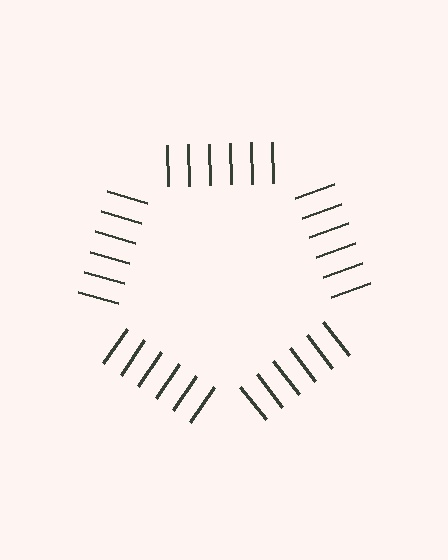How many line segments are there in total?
30 — 6 along each of the 5 edges.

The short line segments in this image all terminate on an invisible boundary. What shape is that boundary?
An illusory pentagon — the line segments terminate on its edges but no continuous stroke is drawn.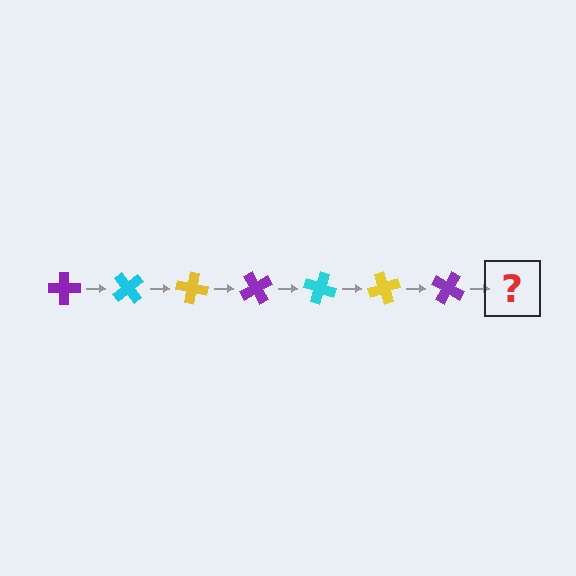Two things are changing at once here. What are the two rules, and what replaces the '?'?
The two rules are that it rotates 50 degrees each step and the color cycles through purple, cyan, and yellow. The '?' should be a cyan cross, rotated 350 degrees from the start.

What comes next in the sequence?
The next element should be a cyan cross, rotated 350 degrees from the start.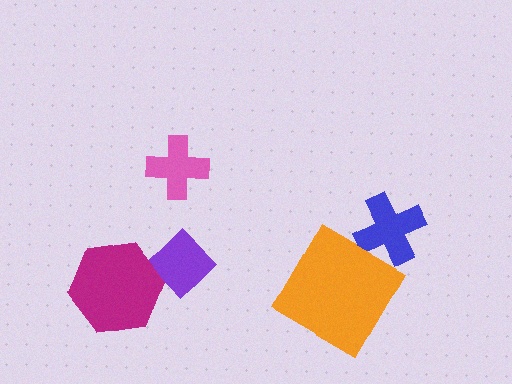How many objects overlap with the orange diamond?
0 objects overlap with the orange diamond.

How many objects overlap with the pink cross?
0 objects overlap with the pink cross.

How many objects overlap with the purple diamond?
1 object overlaps with the purple diamond.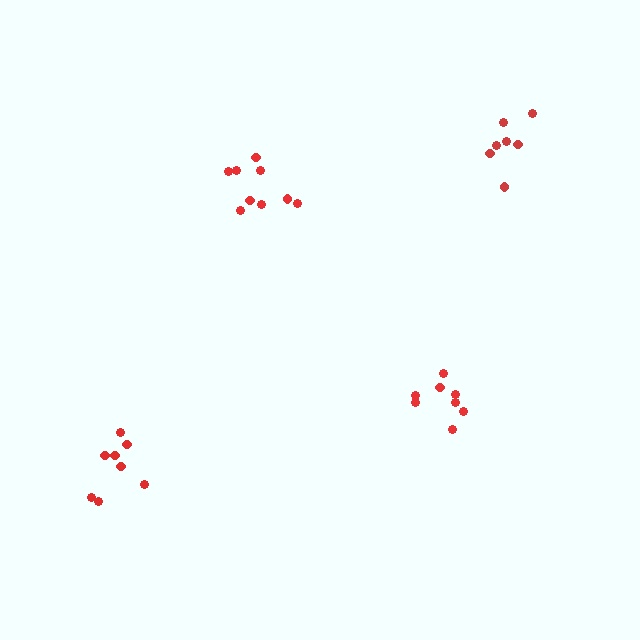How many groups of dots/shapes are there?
There are 4 groups.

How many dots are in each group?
Group 1: 9 dots, Group 2: 7 dots, Group 3: 8 dots, Group 4: 8 dots (32 total).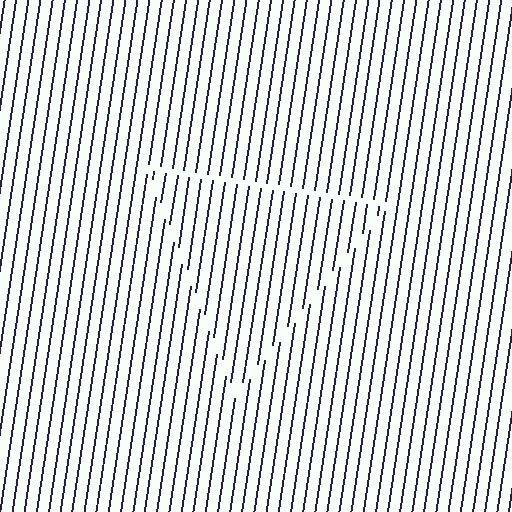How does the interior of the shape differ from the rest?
The interior of the shape contains the same grating, shifted by half a period — the contour is defined by the phase discontinuity where line-ends from the inner and outer gratings abut.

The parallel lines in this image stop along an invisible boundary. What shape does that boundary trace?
An illusory triangle. The interior of the shape contains the same grating, shifted by half a period — the contour is defined by the phase discontinuity where line-ends from the inner and outer gratings abut.